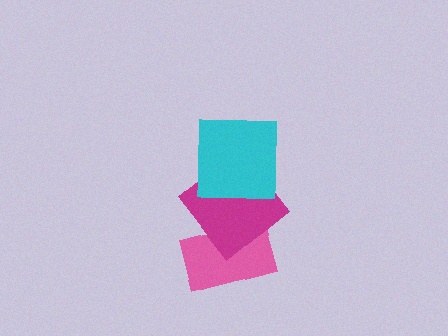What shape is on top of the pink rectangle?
The magenta diamond is on top of the pink rectangle.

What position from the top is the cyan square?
The cyan square is 1st from the top.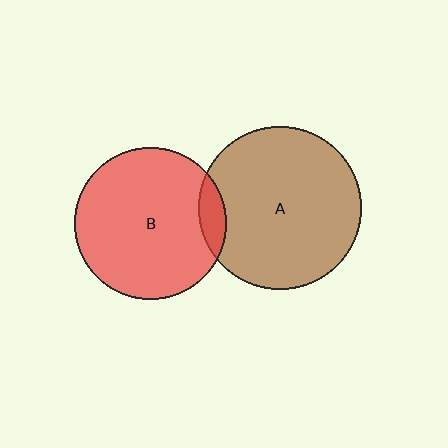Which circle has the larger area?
Circle A (brown).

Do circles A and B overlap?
Yes.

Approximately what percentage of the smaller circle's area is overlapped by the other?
Approximately 10%.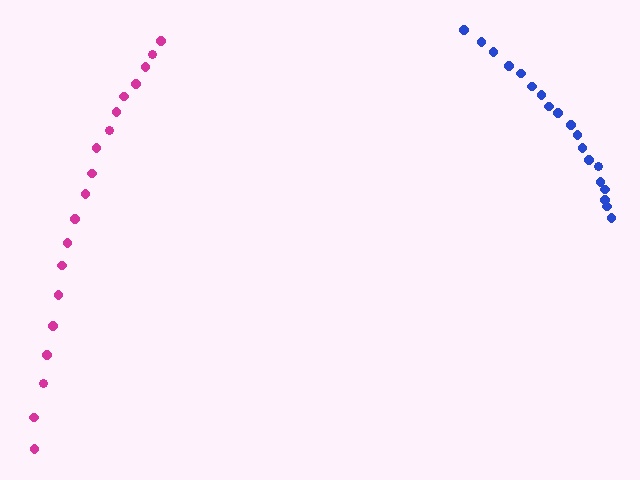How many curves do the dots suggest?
There are 2 distinct paths.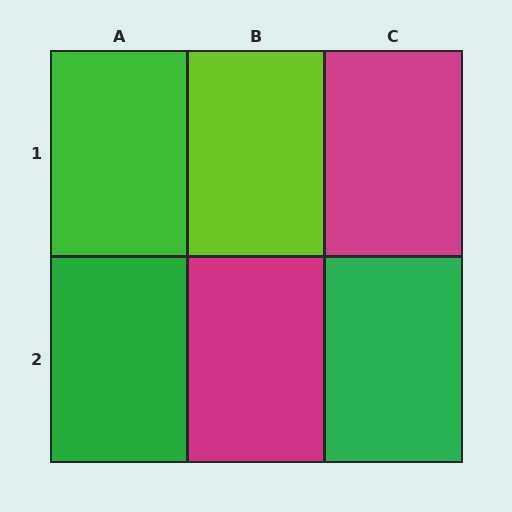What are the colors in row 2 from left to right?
Green, magenta, green.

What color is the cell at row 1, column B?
Lime.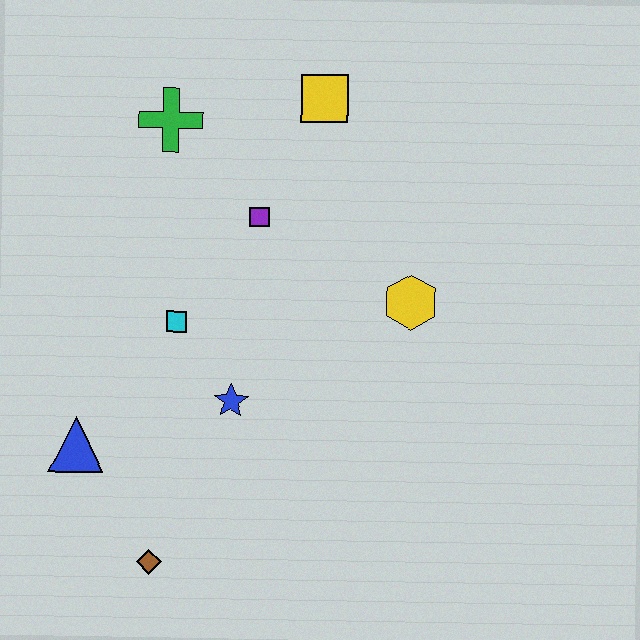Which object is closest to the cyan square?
The blue star is closest to the cyan square.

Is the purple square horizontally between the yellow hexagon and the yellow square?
No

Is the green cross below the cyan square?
No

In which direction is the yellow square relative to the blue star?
The yellow square is above the blue star.